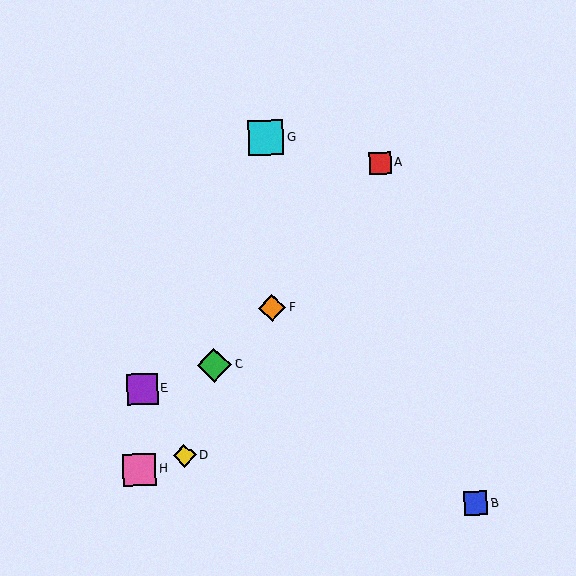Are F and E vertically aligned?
No, F is at x≈272 and E is at x≈142.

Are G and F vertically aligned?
Yes, both are at x≈266.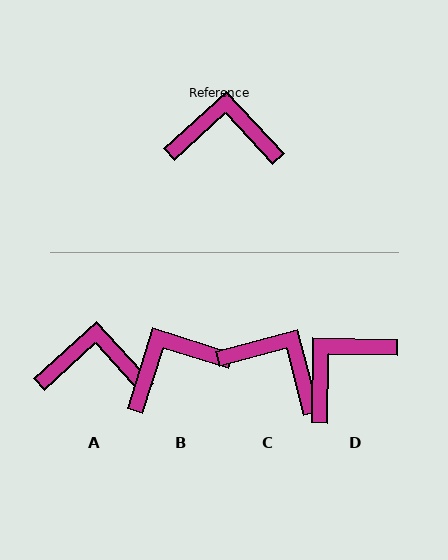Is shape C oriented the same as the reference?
No, it is off by about 28 degrees.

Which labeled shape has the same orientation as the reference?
A.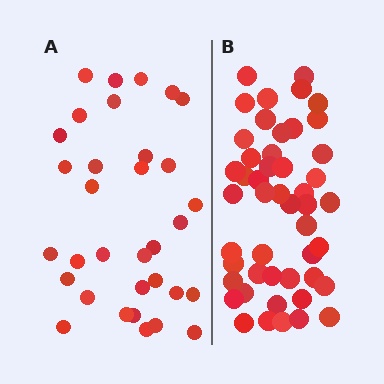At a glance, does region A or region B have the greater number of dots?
Region B (the right region) has more dots.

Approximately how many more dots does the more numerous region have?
Region B has approximately 15 more dots than region A.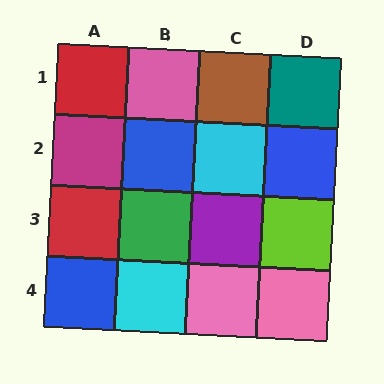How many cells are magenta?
1 cell is magenta.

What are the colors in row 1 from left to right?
Red, pink, brown, teal.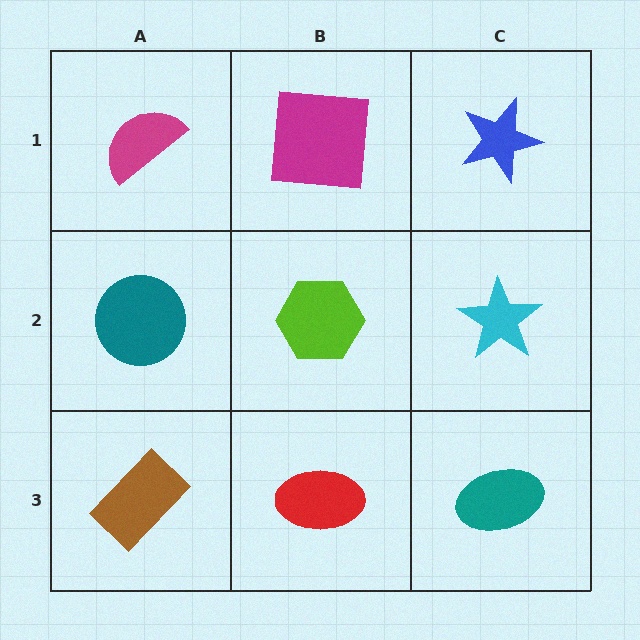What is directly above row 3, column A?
A teal circle.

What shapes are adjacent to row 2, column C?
A blue star (row 1, column C), a teal ellipse (row 3, column C), a lime hexagon (row 2, column B).